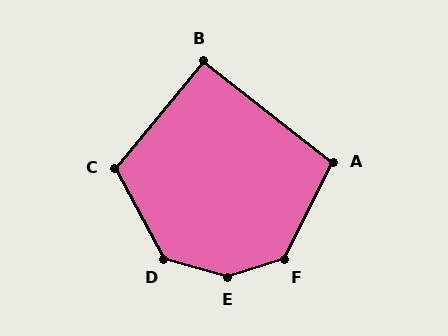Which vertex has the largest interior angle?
E, at approximately 146 degrees.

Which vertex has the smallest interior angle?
B, at approximately 91 degrees.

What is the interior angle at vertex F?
Approximately 135 degrees (obtuse).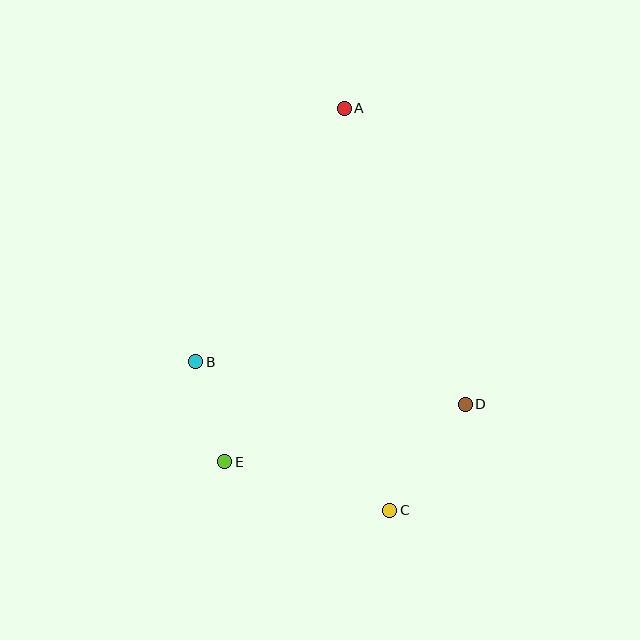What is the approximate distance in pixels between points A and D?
The distance between A and D is approximately 319 pixels.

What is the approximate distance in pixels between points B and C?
The distance between B and C is approximately 244 pixels.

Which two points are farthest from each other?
Points A and C are farthest from each other.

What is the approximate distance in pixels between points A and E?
The distance between A and E is approximately 373 pixels.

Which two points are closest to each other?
Points B and E are closest to each other.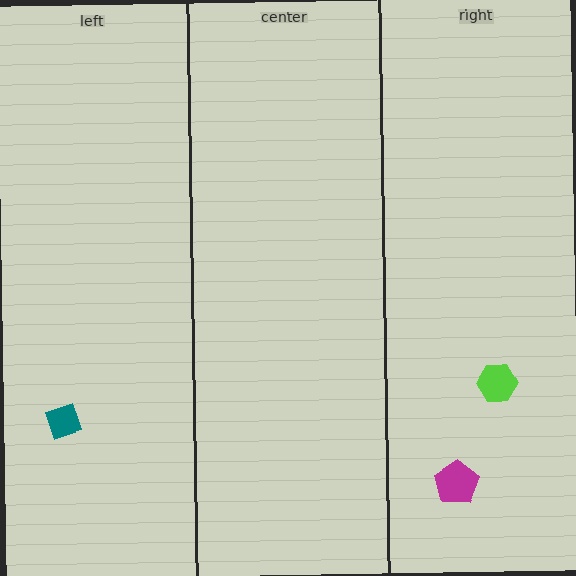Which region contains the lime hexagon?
The right region.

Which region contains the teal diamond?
The left region.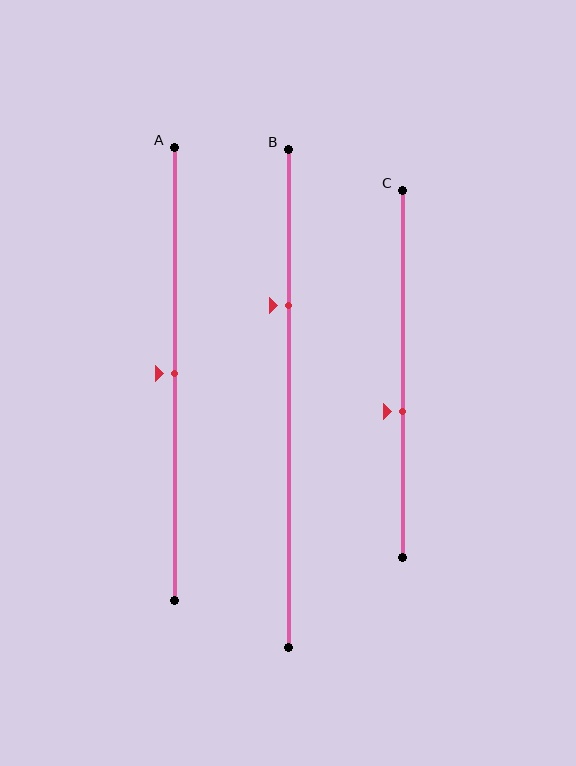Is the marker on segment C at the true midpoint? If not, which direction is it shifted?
No, the marker on segment C is shifted downward by about 10% of the segment length.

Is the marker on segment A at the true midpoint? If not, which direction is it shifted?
Yes, the marker on segment A is at the true midpoint.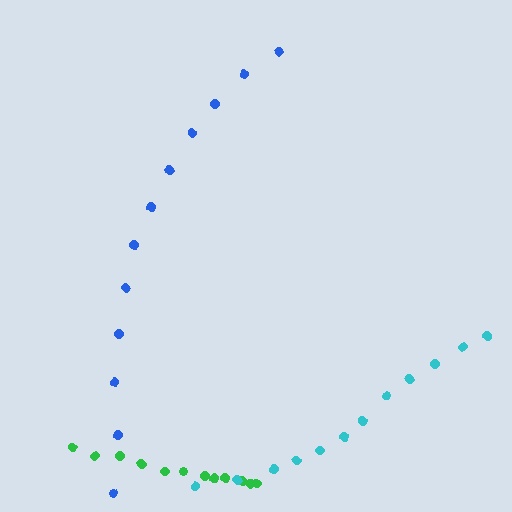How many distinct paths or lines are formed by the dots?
There are 3 distinct paths.